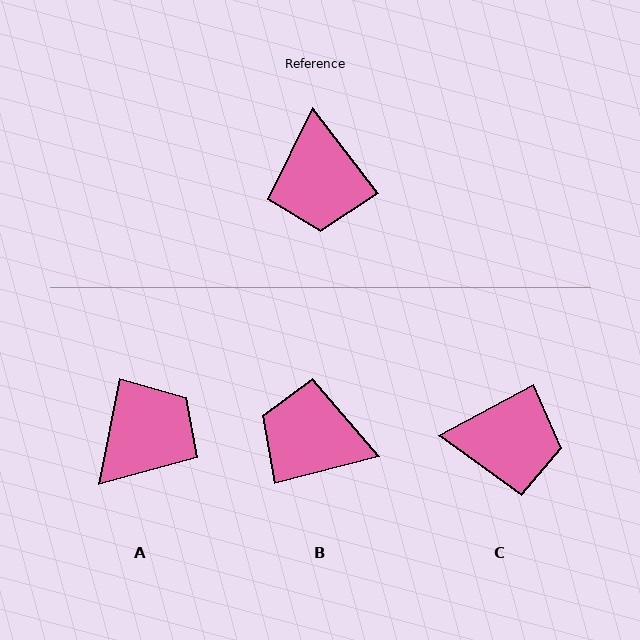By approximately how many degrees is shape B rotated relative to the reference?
Approximately 113 degrees clockwise.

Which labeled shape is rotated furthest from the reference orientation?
A, about 131 degrees away.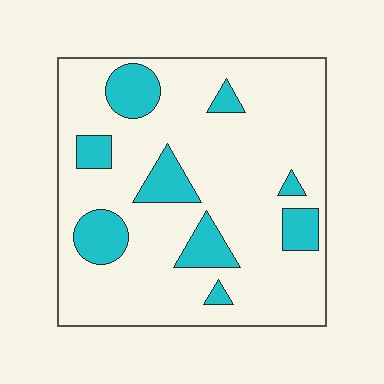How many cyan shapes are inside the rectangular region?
9.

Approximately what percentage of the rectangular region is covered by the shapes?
Approximately 20%.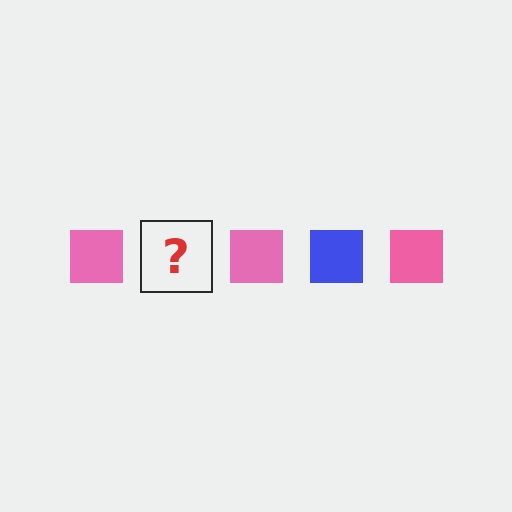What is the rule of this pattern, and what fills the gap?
The rule is that the pattern cycles through pink, blue squares. The gap should be filled with a blue square.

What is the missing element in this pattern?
The missing element is a blue square.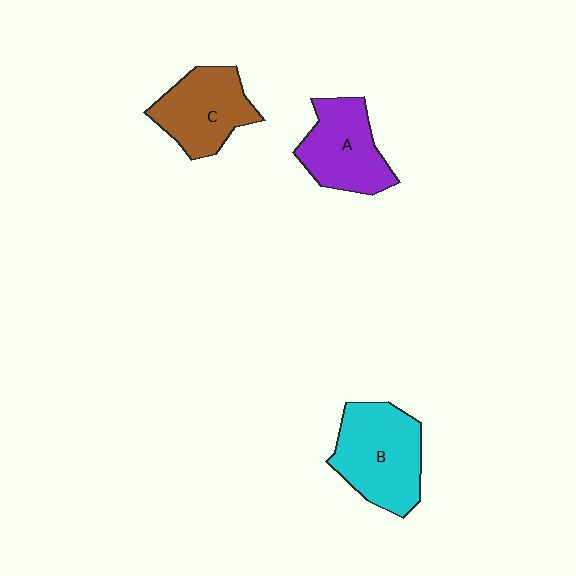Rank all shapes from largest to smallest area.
From largest to smallest: B (cyan), C (brown), A (purple).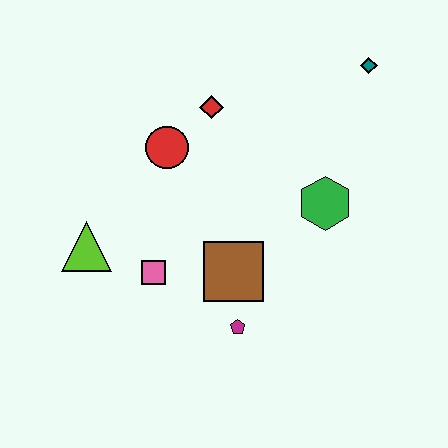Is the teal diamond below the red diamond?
No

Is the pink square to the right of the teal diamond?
No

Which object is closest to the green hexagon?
The brown square is closest to the green hexagon.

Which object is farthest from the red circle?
The teal diamond is farthest from the red circle.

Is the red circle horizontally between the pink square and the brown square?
Yes